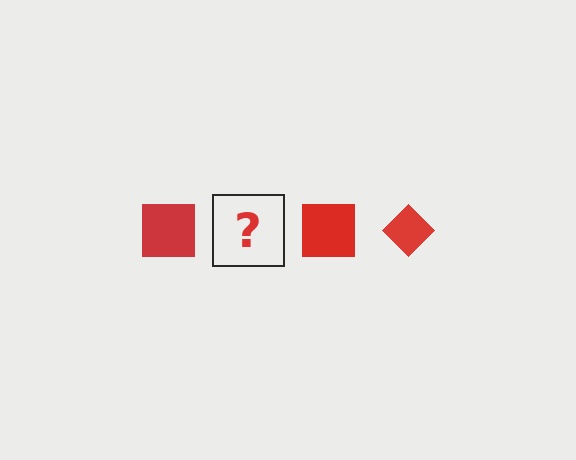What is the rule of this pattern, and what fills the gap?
The rule is that the pattern cycles through square, diamond shapes in red. The gap should be filled with a red diamond.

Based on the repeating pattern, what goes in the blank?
The blank should be a red diamond.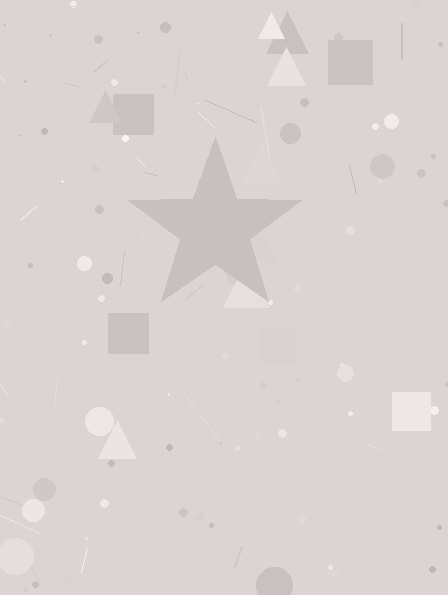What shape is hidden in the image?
A star is hidden in the image.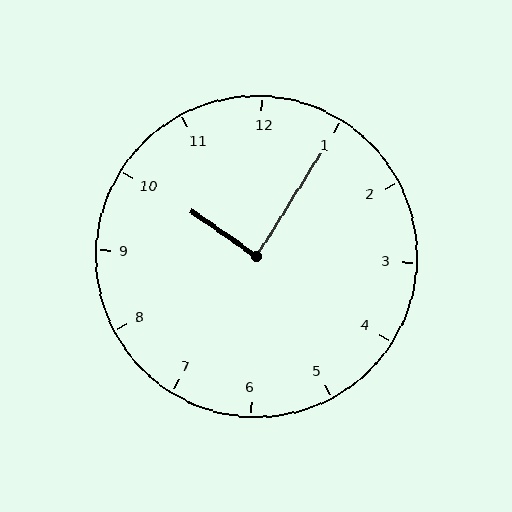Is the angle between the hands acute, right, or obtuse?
It is right.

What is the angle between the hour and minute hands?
Approximately 88 degrees.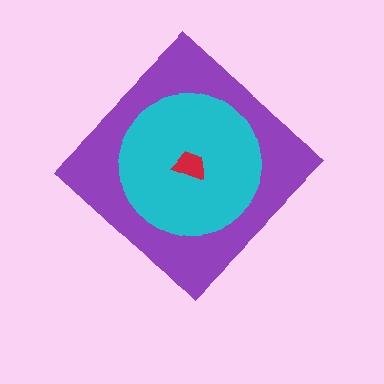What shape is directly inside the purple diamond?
The cyan circle.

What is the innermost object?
The red trapezoid.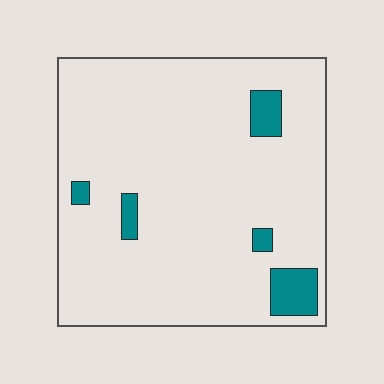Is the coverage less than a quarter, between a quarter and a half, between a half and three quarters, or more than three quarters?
Less than a quarter.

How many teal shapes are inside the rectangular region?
5.